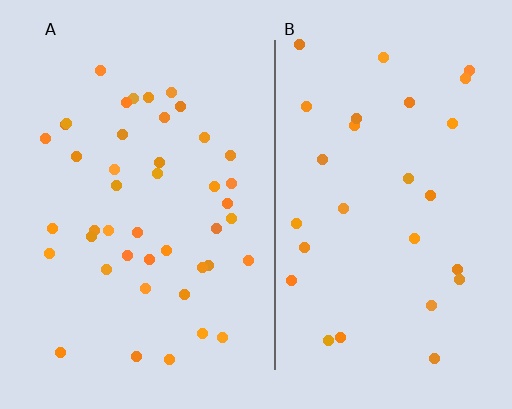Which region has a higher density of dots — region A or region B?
A (the left).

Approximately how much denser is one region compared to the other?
Approximately 1.6× — region A over region B.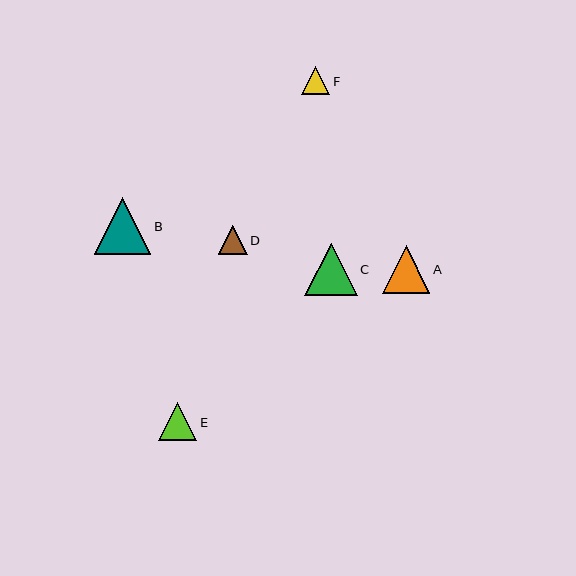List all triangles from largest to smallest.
From largest to smallest: B, C, A, E, D, F.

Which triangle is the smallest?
Triangle F is the smallest with a size of approximately 28 pixels.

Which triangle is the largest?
Triangle B is the largest with a size of approximately 57 pixels.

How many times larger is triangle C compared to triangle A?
Triangle C is approximately 1.1 times the size of triangle A.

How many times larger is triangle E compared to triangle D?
Triangle E is approximately 1.3 times the size of triangle D.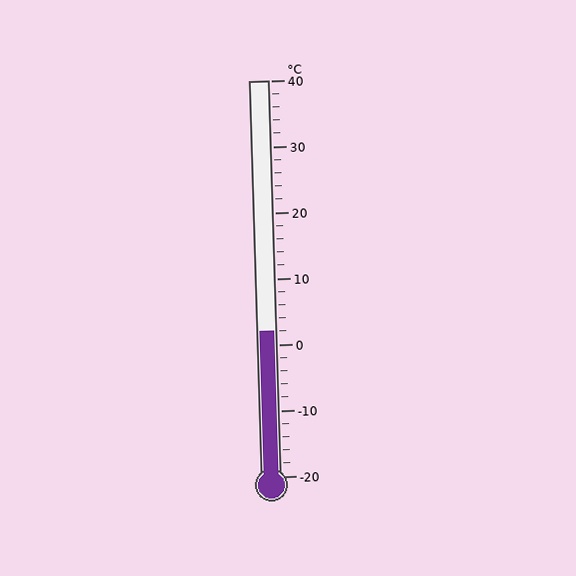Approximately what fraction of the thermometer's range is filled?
The thermometer is filled to approximately 35% of its range.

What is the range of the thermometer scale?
The thermometer scale ranges from -20°C to 40°C.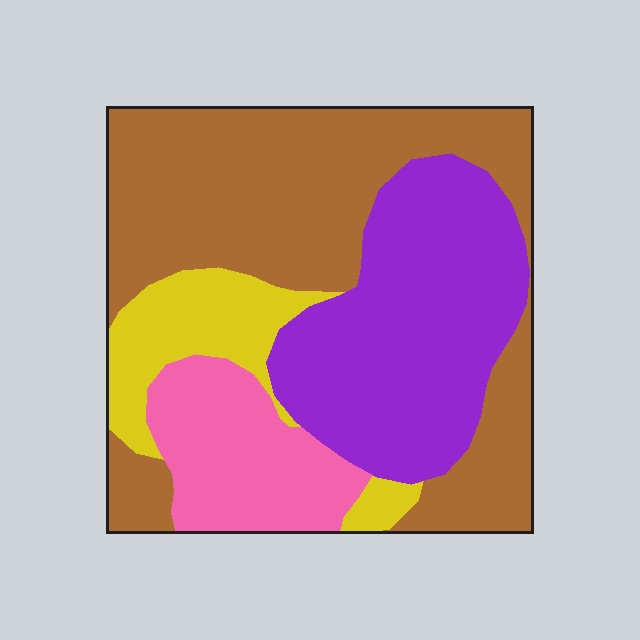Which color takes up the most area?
Brown, at roughly 45%.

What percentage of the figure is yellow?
Yellow takes up about one eighth (1/8) of the figure.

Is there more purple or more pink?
Purple.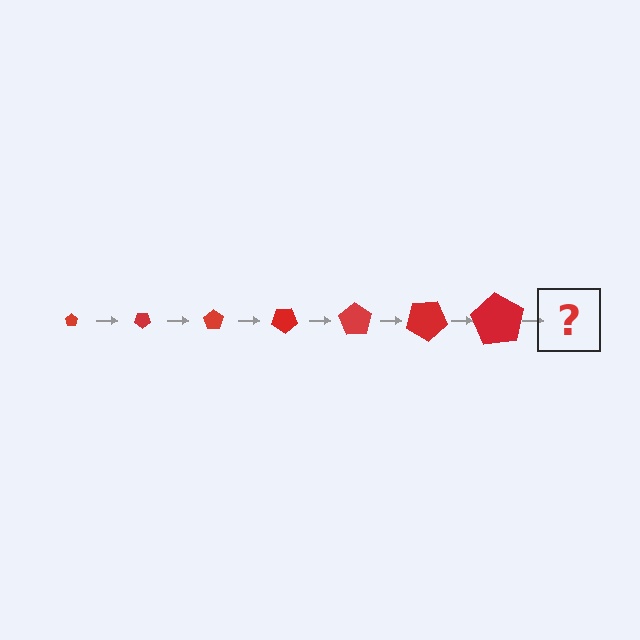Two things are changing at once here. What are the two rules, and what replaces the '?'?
The two rules are that the pentagon grows larger each step and it rotates 35 degrees each step. The '?' should be a pentagon, larger than the previous one and rotated 245 degrees from the start.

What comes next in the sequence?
The next element should be a pentagon, larger than the previous one and rotated 245 degrees from the start.